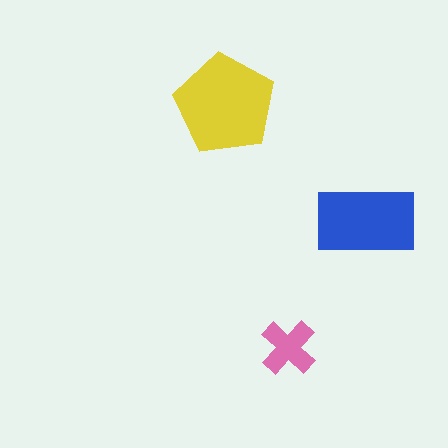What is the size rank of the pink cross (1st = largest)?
3rd.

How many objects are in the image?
There are 3 objects in the image.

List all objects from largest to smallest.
The yellow pentagon, the blue rectangle, the pink cross.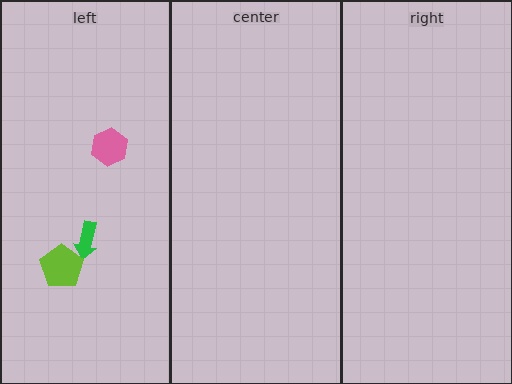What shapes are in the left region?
The pink hexagon, the green arrow, the lime pentagon.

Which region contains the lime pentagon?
The left region.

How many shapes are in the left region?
3.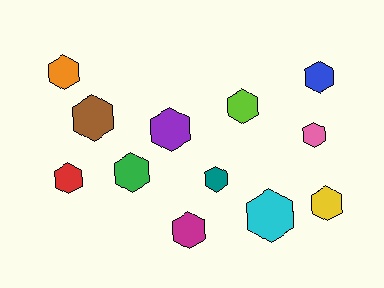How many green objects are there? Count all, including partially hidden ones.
There is 1 green object.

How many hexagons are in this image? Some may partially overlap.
There are 12 hexagons.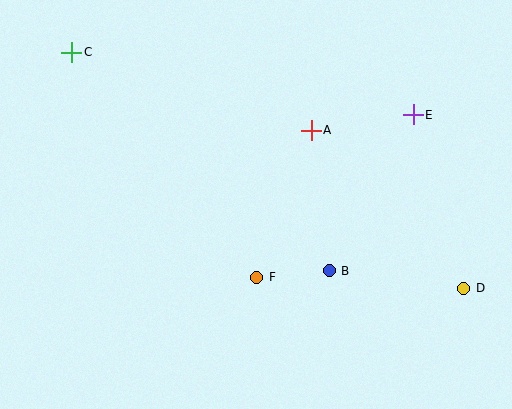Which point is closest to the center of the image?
Point F at (257, 277) is closest to the center.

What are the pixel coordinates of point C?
Point C is at (72, 52).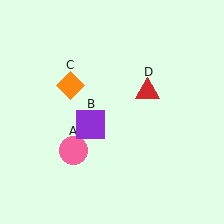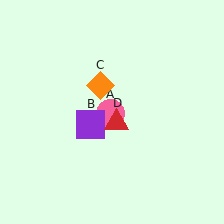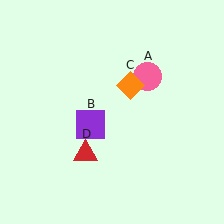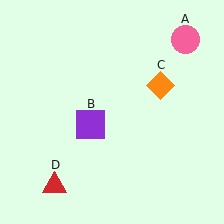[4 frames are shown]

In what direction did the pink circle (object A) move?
The pink circle (object A) moved up and to the right.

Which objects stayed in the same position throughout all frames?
Purple square (object B) remained stationary.